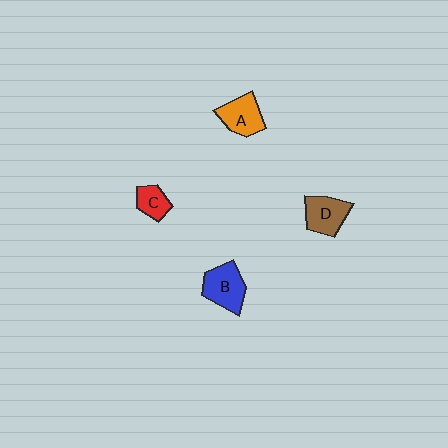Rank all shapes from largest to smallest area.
From largest to smallest: B (blue), D (brown), A (orange), C (red).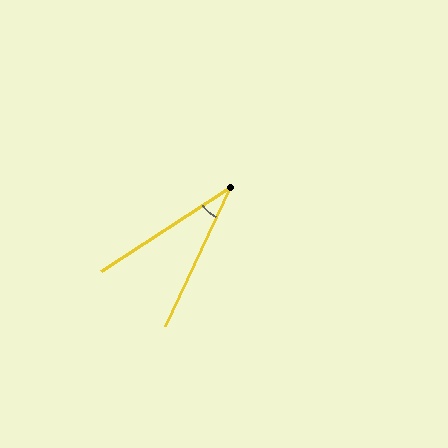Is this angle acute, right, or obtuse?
It is acute.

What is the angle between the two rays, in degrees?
Approximately 32 degrees.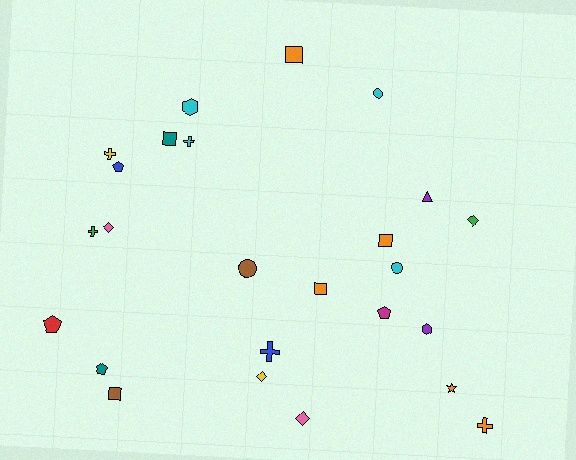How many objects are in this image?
There are 25 objects.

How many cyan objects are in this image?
There are 4 cyan objects.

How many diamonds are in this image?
There are 4 diamonds.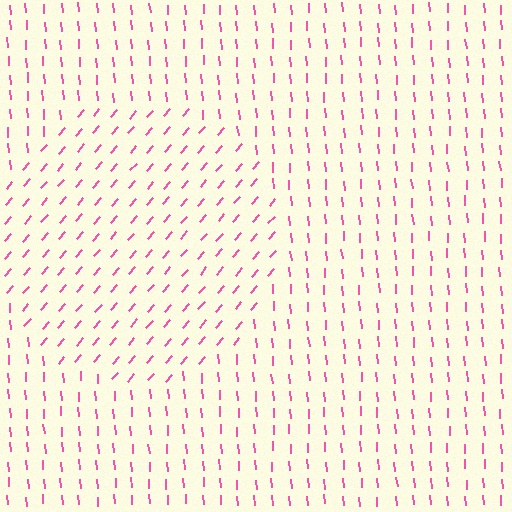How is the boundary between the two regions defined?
The boundary is defined purely by a change in line orientation (approximately 45 degrees difference). All lines are the same color and thickness.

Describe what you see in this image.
The image is filled with small pink line segments. A circle region in the image has lines oriented differently from the surrounding lines, creating a visible texture boundary.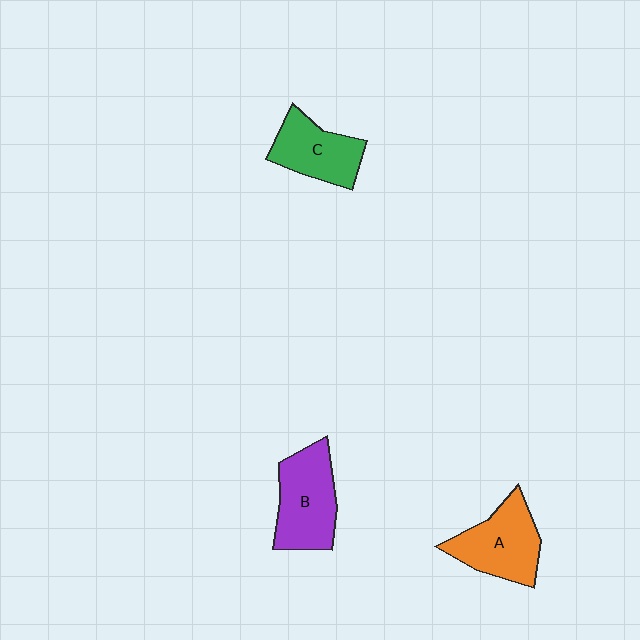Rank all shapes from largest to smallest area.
From largest to smallest: B (purple), A (orange), C (green).